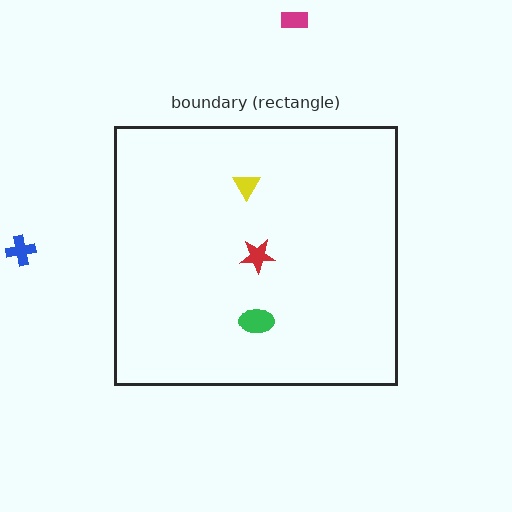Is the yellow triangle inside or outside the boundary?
Inside.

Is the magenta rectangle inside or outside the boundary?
Outside.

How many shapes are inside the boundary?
3 inside, 2 outside.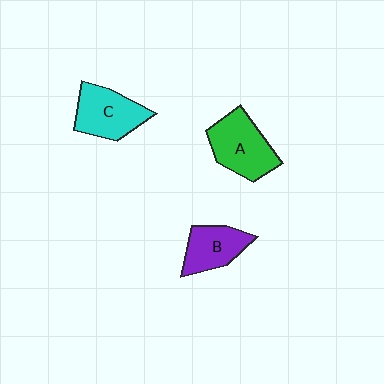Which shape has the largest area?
Shape A (green).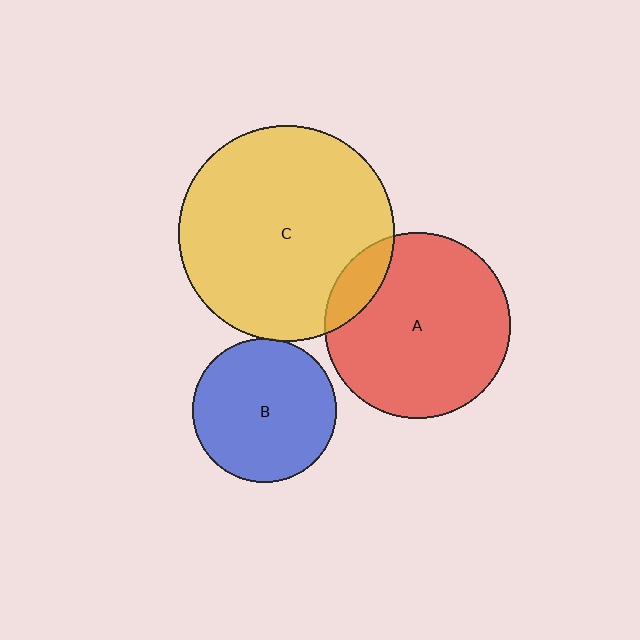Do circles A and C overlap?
Yes.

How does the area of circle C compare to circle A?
Approximately 1.3 times.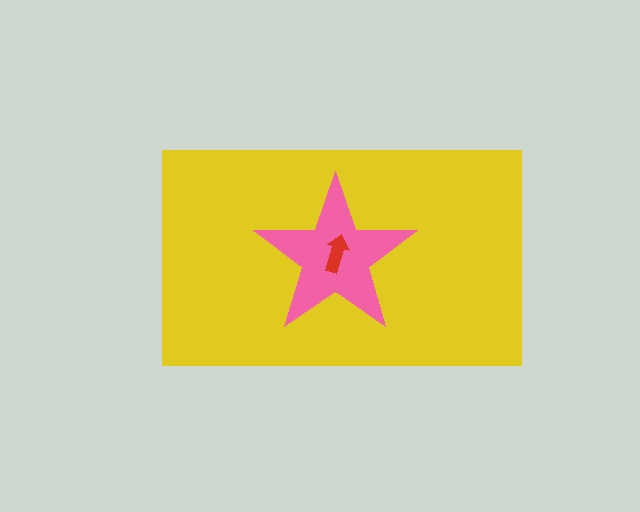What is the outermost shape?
The yellow rectangle.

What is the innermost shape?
The red arrow.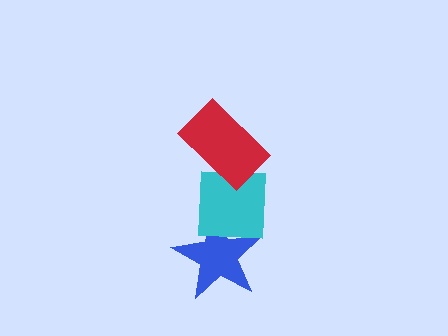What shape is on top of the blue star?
The cyan square is on top of the blue star.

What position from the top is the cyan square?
The cyan square is 2nd from the top.